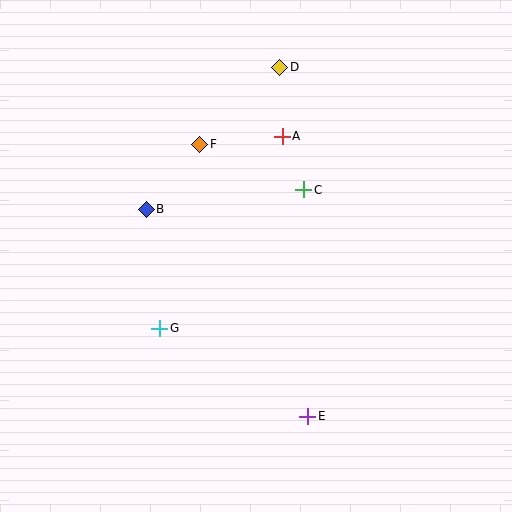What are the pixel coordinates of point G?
Point G is at (160, 328).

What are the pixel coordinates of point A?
Point A is at (282, 136).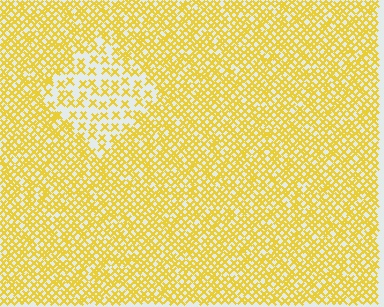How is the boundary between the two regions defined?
The boundary is defined by a change in element density (approximately 2.2x ratio). All elements are the same color, size, and shape.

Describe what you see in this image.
The image contains small yellow elements arranged at two different densities. A diamond-shaped region is visible where the elements are less densely packed than the surrounding area.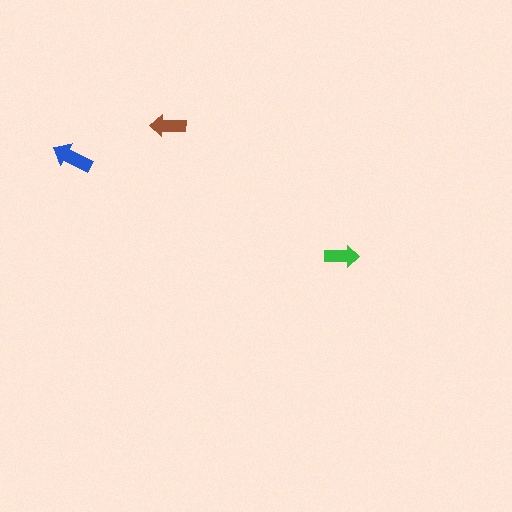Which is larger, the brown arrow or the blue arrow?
The blue one.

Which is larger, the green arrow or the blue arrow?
The blue one.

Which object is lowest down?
The green arrow is bottommost.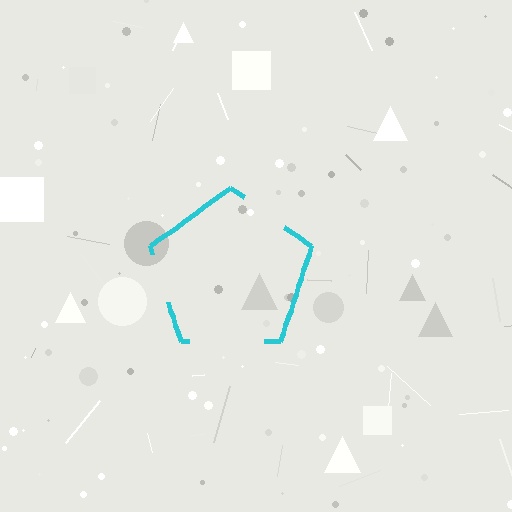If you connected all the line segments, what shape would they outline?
They would outline a pentagon.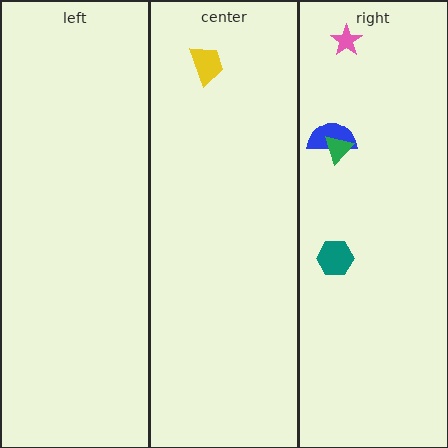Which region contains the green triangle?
The right region.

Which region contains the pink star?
The right region.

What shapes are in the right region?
The teal hexagon, the blue semicircle, the pink star, the green triangle.